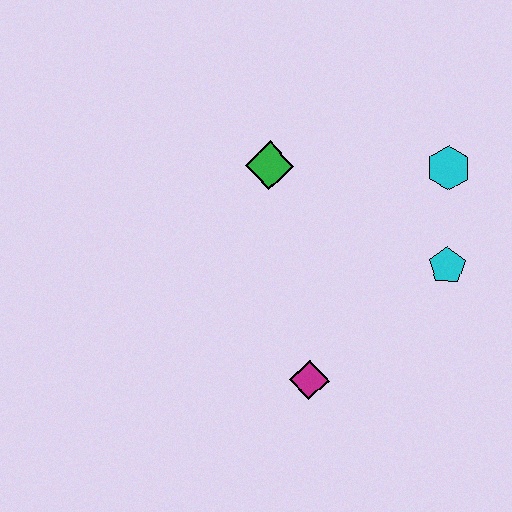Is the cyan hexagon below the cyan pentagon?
No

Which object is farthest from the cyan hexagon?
The magenta diamond is farthest from the cyan hexagon.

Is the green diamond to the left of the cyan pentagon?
Yes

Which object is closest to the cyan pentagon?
The cyan hexagon is closest to the cyan pentagon.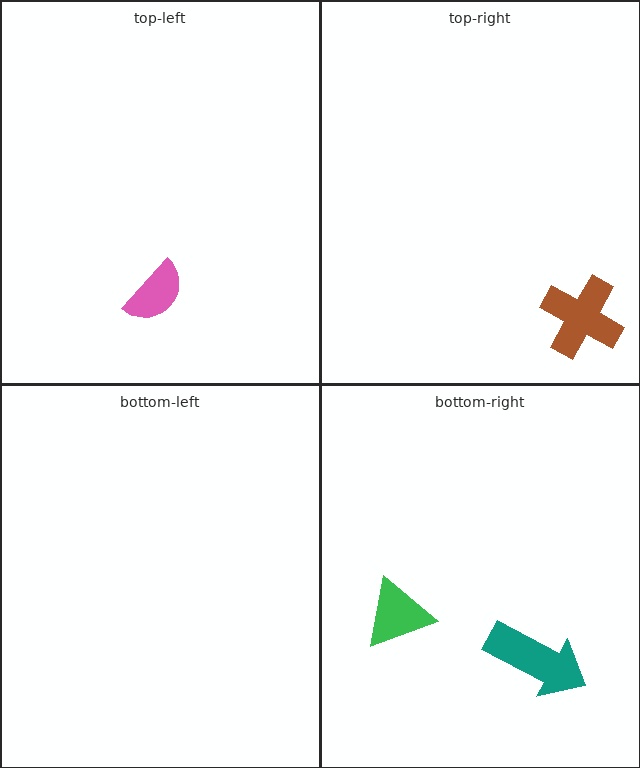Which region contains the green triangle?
The bottom-right region.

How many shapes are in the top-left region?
1.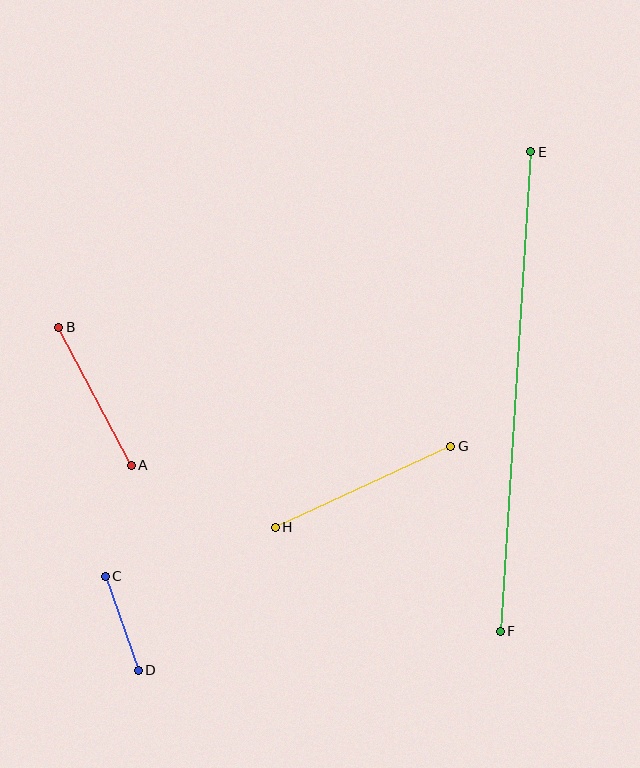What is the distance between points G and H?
The distance is approximately 193 pixels.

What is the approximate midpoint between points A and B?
The midpoint is at approximately (95, 396) pixels.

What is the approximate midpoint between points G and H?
The midpoint is at approximately (363, 487) pixels.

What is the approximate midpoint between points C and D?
The midpoint is at approximately (122, 623) pixels.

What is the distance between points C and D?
The distance is approximately 99 pixels.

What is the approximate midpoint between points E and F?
The midpoint is at approximately (516, 391) pixels.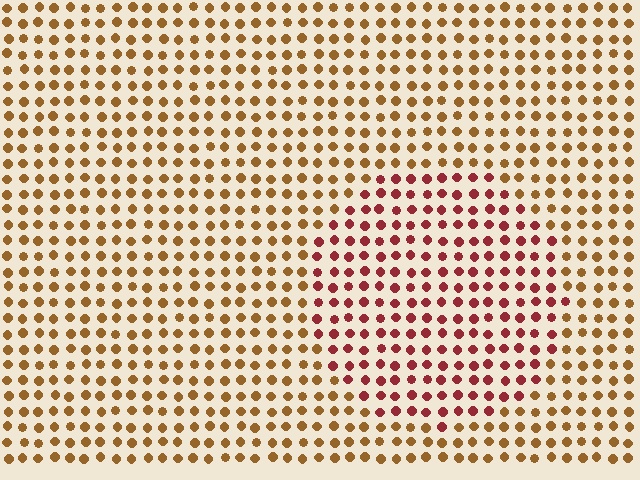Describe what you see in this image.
The image is filled with small brown elements in a uniform arrangement. A circle-shaped region is visible where the elements are tinted to a slightly different hue, forming a subtle color boundary.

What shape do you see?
I see a circle.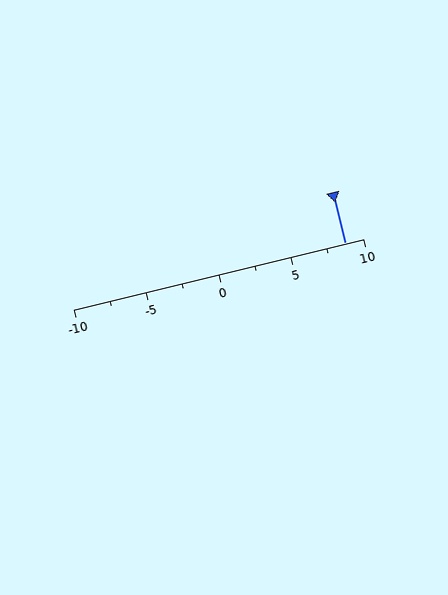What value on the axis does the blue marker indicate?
The marker indicates approximately 8.8.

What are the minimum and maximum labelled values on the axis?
The axis runs from -10 to 10.